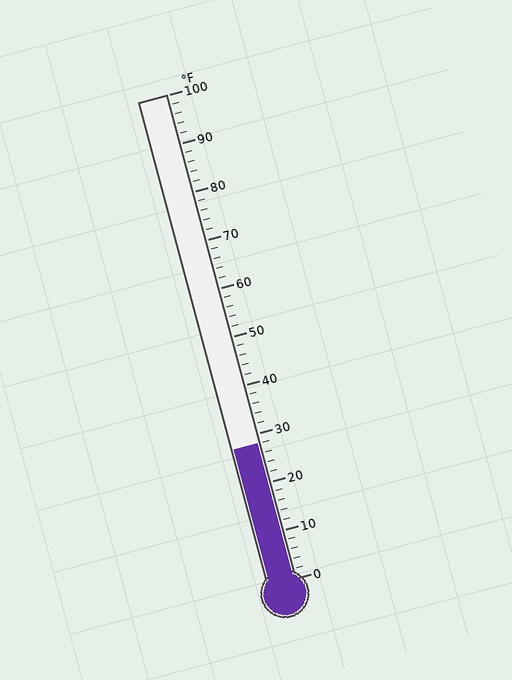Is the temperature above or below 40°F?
The temperature is below 40°F.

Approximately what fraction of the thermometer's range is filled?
The thermometer is filled to approximately 30% of its range.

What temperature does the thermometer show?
The thermometer shows approximately 28°F.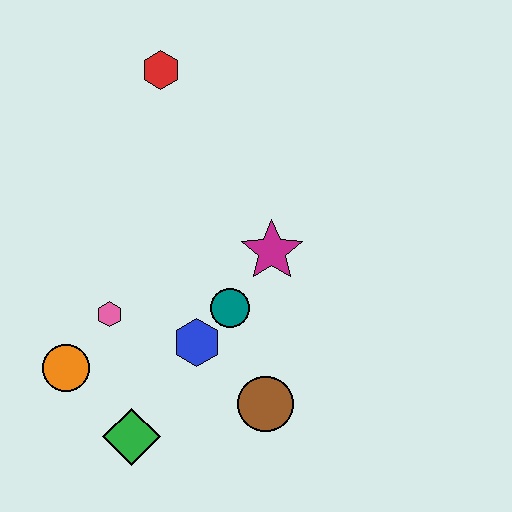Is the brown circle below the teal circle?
Yes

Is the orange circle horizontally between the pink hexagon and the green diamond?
No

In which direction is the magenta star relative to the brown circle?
The magenta star is above the brown circle.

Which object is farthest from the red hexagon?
The green diamond is farthest from the red hexagon.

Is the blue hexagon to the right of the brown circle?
No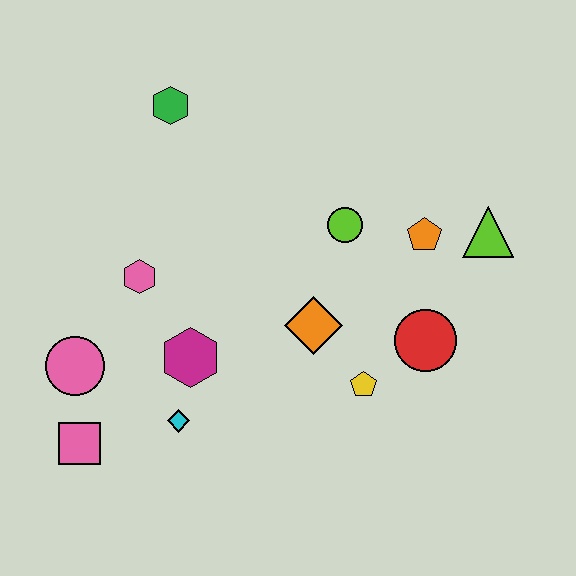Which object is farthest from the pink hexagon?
The lime triangle is farthest from the pink hexagon.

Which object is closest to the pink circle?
The pink square is closest to the pink circle.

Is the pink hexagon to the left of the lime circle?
Yes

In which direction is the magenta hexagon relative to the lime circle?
The magenta hexagon is to the left of the lime circle.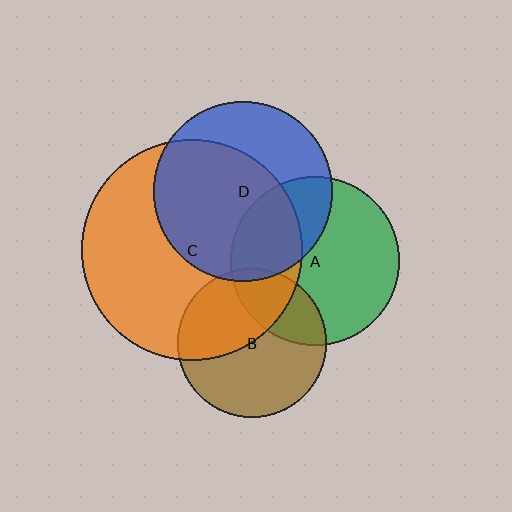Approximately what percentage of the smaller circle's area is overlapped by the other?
Approximately 35%.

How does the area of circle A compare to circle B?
Approximately 1.3 times.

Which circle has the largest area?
Circle C (orange).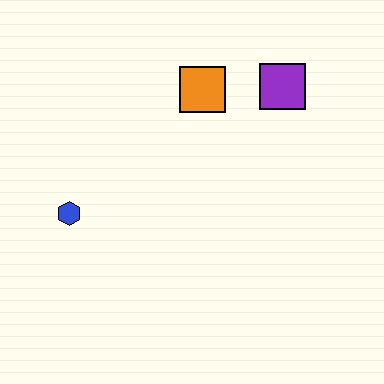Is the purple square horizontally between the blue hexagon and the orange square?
No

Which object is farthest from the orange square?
The blue hexagon is farthest from the orange square.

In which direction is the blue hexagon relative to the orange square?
The blue hexagon is to the left of the orange square.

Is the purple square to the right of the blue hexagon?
Yes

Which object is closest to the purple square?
The orange square is closest to the purple square.